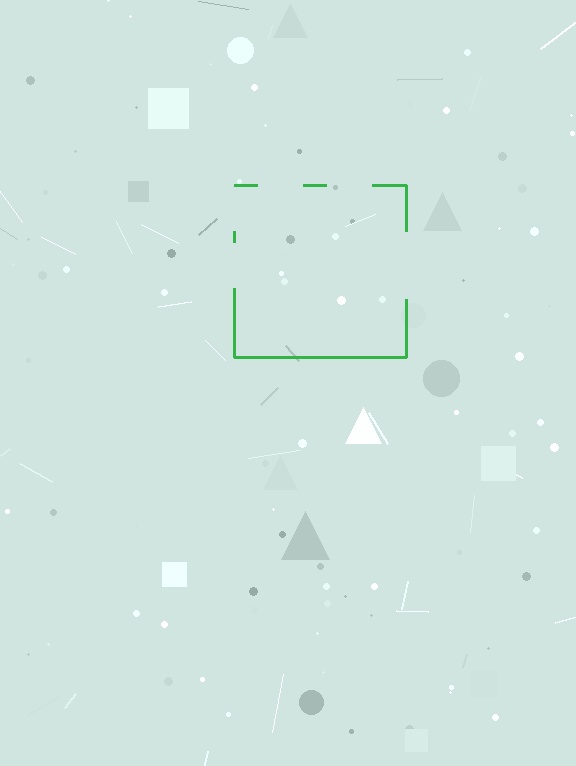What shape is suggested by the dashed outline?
The dashed outline suggests a square.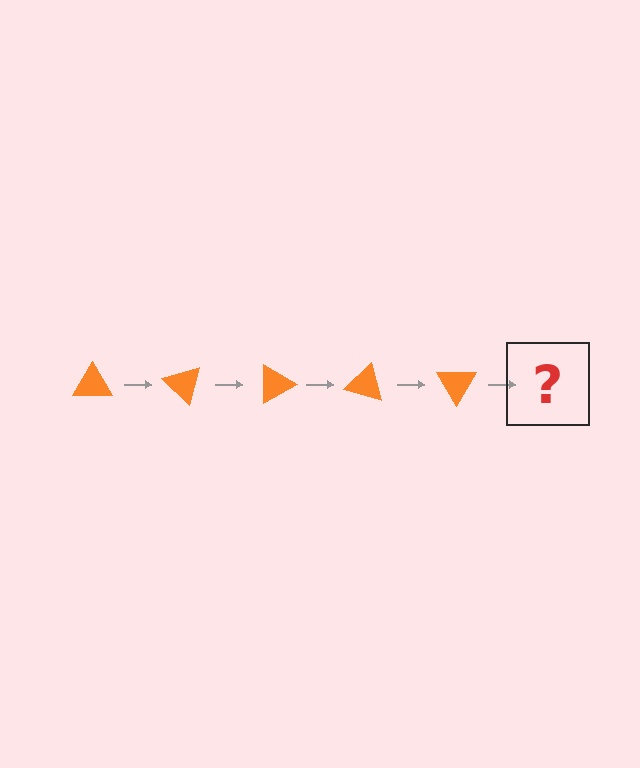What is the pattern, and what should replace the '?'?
The pattern is that the triangle rotates 45 degrees each step. The '?' should be an orange triangle rotated 225 degrees.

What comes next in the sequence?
The next element should be an orange triangle rotated 225 degrees.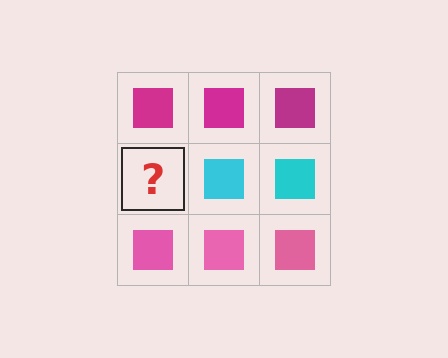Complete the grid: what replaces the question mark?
The question mark should be replaced with a cyan square.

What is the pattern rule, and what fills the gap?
The rule is that each row has a consistent color. The gap should be filled with a cyan square.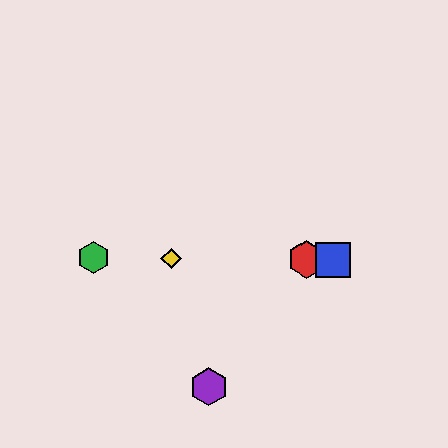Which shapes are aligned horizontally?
The red hexagon, the blue square, the green hexagon, the yellow diamond are aligned horizontally.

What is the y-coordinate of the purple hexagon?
The purple hexagon is at y≈387.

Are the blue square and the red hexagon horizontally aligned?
Yes, both are at y≈259.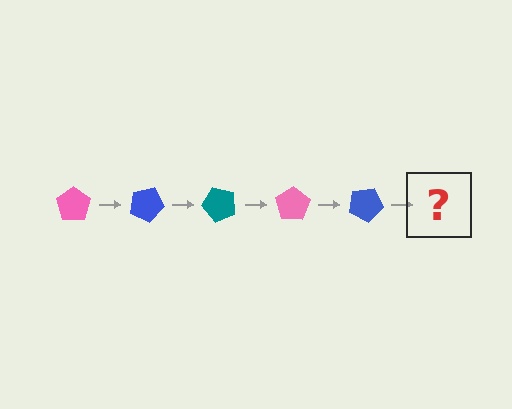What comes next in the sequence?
The next element should be a teal pentagon, rotated 125 degrees from the start.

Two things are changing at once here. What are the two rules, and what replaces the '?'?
The two rules are that it rotates 25 degrees each step and the color cycles through pink, blue, and teal. The '?' should be a teal pentagon, rotated 125 degrees from the start.